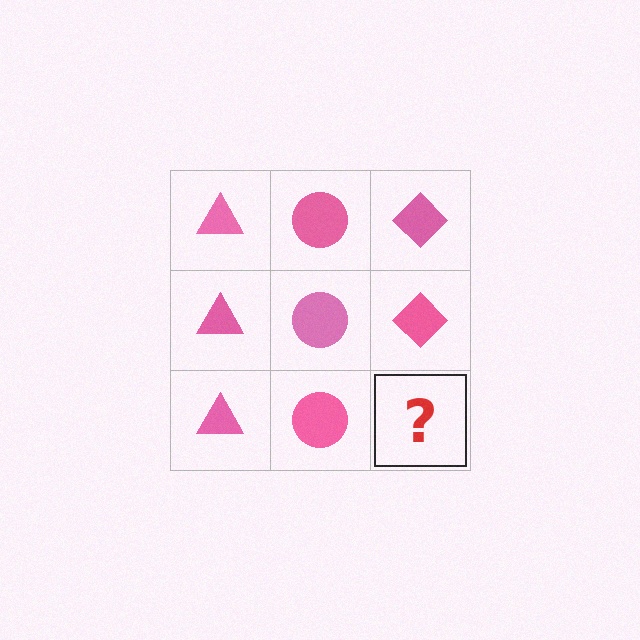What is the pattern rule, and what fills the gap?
The rule is that each column has a consistent shape. The gap should be filled with a pink diamond.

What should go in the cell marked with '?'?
The missing cell should contain a pink diamond.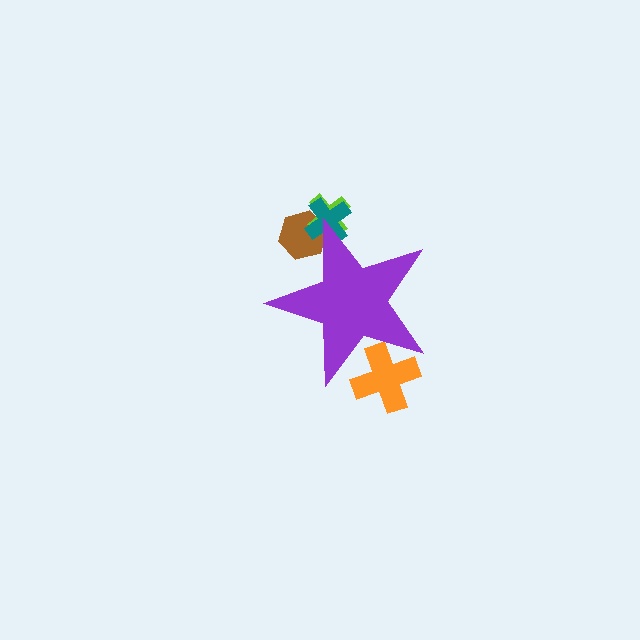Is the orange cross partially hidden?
Yes, the orange cross is partially hidden behind the purple star.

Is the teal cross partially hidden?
Yes, the teal cross is partially hidden behind the purple star.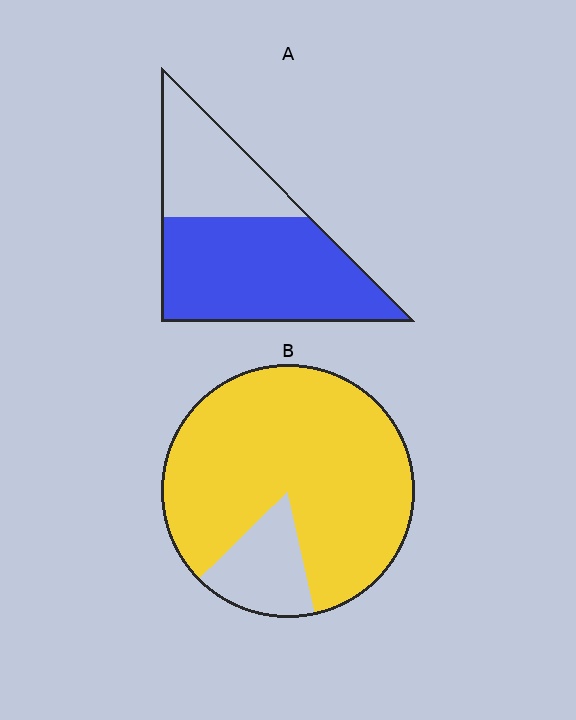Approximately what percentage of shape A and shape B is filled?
A is approximately 65% and B is approximately 85%.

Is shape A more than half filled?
Yes.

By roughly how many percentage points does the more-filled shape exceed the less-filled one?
By roughly 20 percentage points (B over A).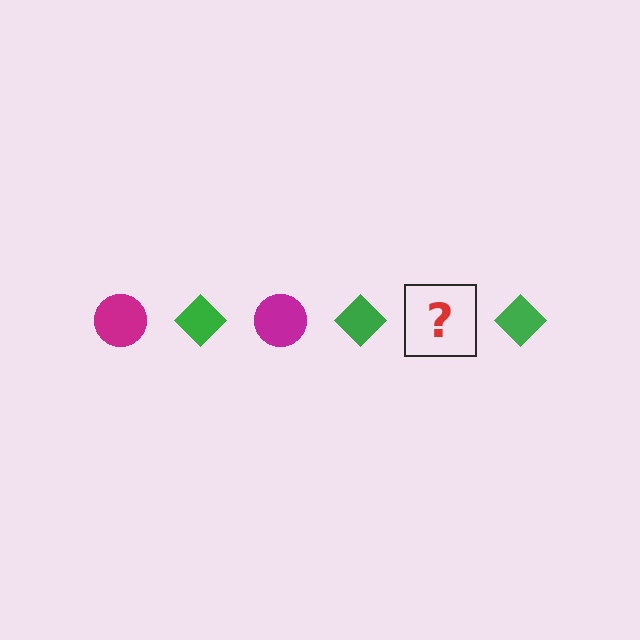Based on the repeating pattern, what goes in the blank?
The blank should be a magenta circle.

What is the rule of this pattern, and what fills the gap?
The rule is that the pattern alternates between magenta circle and green diamond. The gap should be filled with a magenta circle.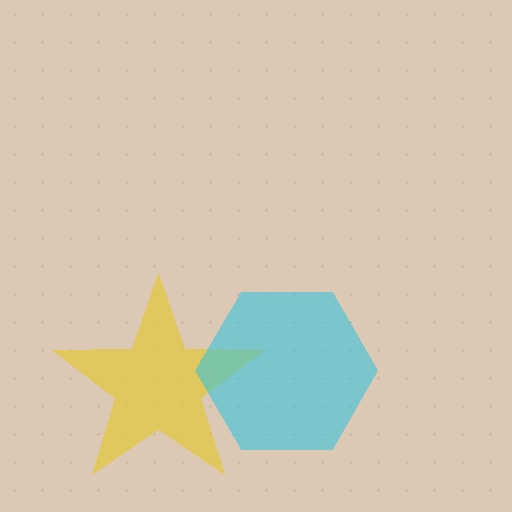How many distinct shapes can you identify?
There are 2 distinct shapes: a yellow star, a cyan hexagon.